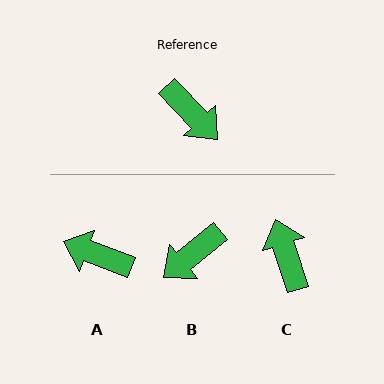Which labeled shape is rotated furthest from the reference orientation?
A, about 154 degrees away.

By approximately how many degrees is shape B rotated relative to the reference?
Approximately 94 degrees clockwise.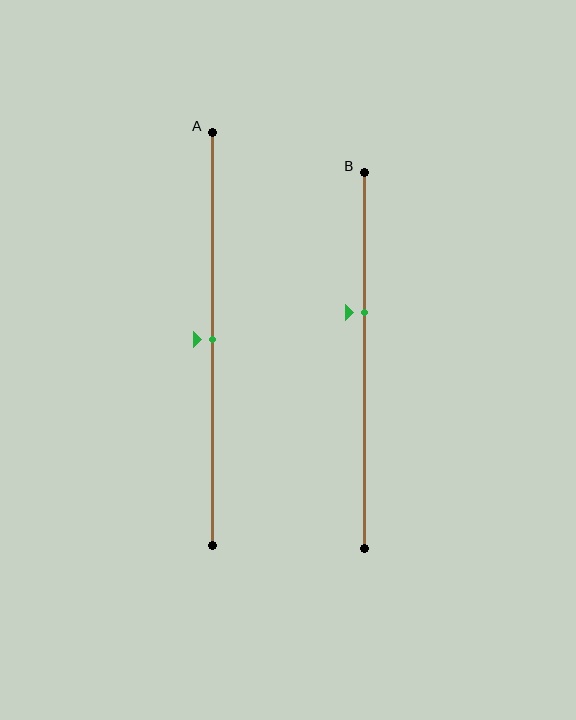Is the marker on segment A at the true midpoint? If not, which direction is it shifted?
Yes, the marker on segment A is at the true midpoint.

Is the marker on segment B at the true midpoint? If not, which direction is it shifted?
No, the marker on segment B is shifted upward by about 13% of the segment length.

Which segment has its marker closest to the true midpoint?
Segment A has its marker closest to the true midpoint.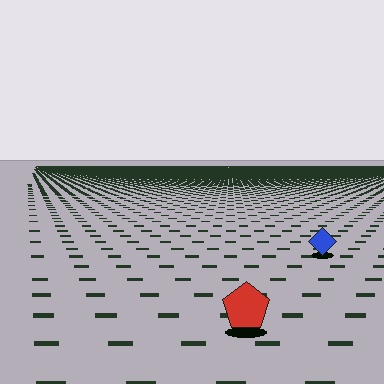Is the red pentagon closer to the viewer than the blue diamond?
Yes. The red pentagon is closer — you can tell from the texture gradient: the ground texture is coarser near it.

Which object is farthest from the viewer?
The blue diamond is farthest from the viewer. It appears smaller and the ground texture around it is denser.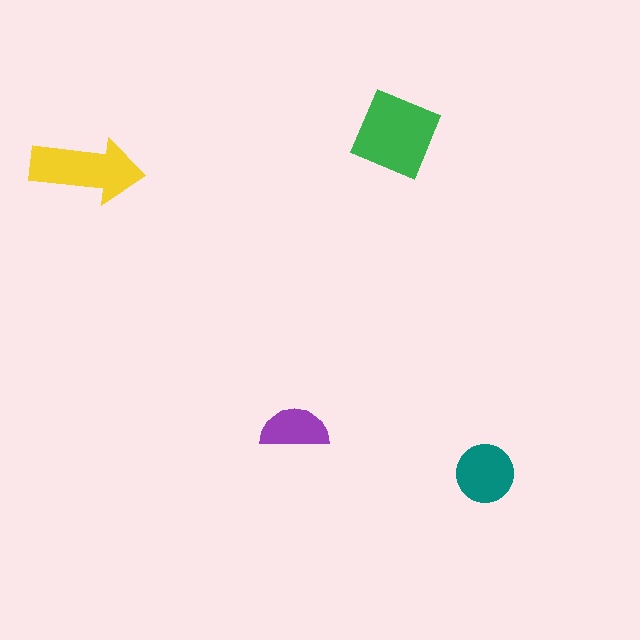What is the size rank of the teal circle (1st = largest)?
3rd.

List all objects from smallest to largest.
The purple semicircle, the teal circle, the yellow arrow, the green diamond.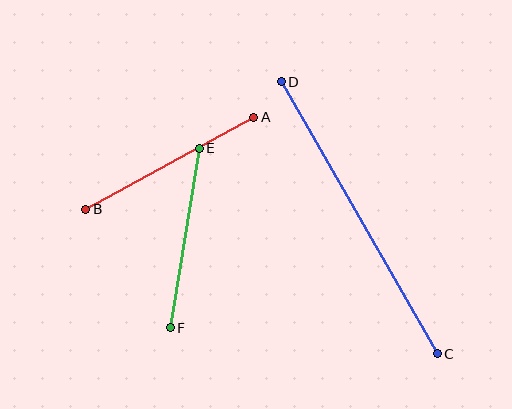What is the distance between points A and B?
The distance is approximately 192 pixels.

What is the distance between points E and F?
The distance is approximately 182 pixels.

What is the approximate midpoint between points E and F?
The midpoint is at approximately (185, 238) pixels.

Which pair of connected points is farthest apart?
Points C and D are farthest apart.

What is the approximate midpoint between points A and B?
The midpoint is at approximately (170, 163) pixels.